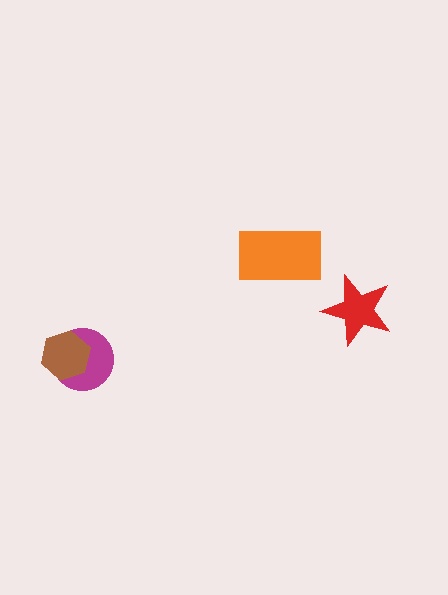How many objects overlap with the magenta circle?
1 object overlaps with the magenta circle.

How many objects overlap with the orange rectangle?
0 objects overlap with the orange rectangle.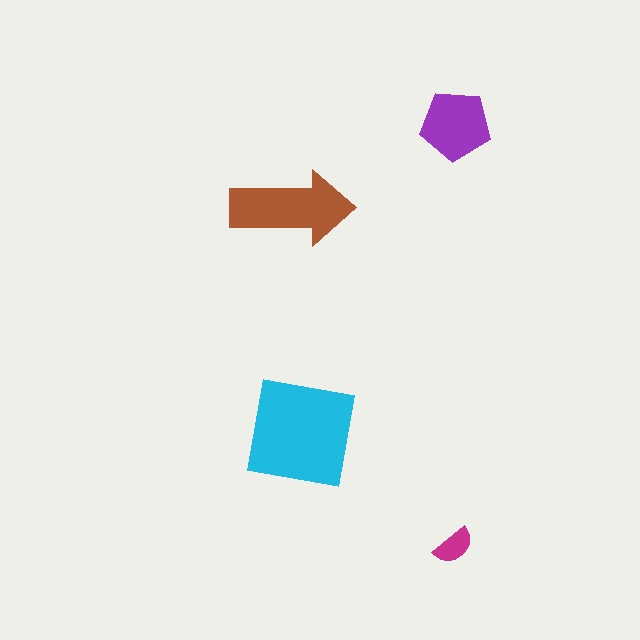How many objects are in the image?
There are 4 objects in the image.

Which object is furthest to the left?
The brown arrow is leftmost.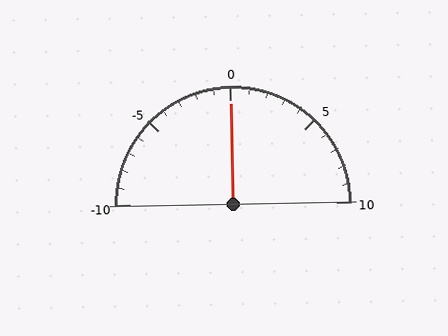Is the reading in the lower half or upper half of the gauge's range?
The reading is in the upper half of the range (-10 to 10).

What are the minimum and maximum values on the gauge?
The gauge ranges from -10 to 10.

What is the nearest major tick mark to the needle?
The nearest major tick mark is 0.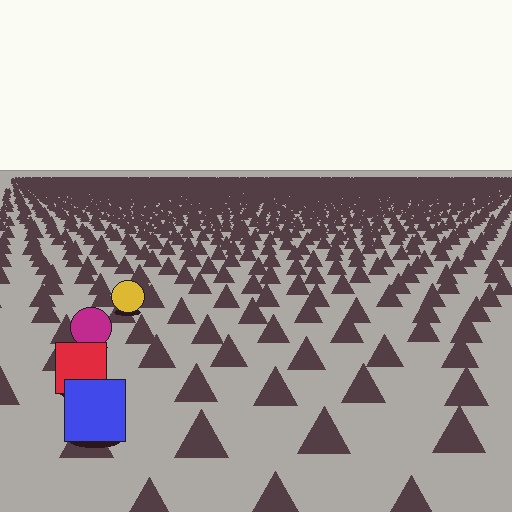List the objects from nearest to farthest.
From nearest to farthest: the blue square, the red square, the magenta circle, the yellow circle.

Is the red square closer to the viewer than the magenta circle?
Yes. The red square is closer — you can tell from the texture gradient: the ground texture is coarser near it.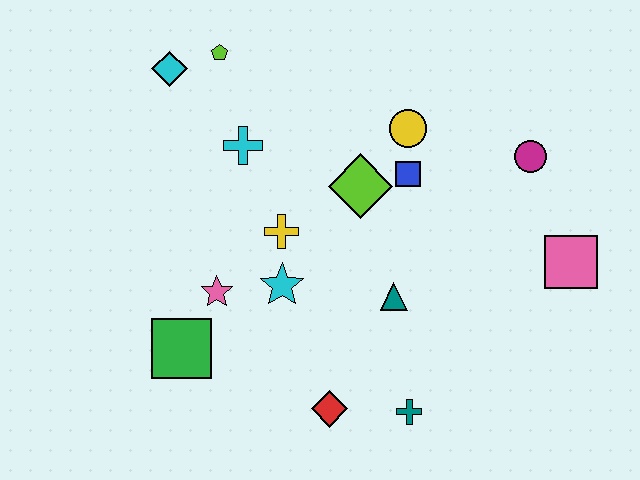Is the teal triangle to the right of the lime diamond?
Yes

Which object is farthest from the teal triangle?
The cyan diamond is farthest from the teal triangle.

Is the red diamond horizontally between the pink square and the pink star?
Yes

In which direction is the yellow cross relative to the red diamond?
The yellow cross is above the red diamond.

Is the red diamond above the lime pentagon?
No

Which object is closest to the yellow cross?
The cyan star is closest to the yellow cross.